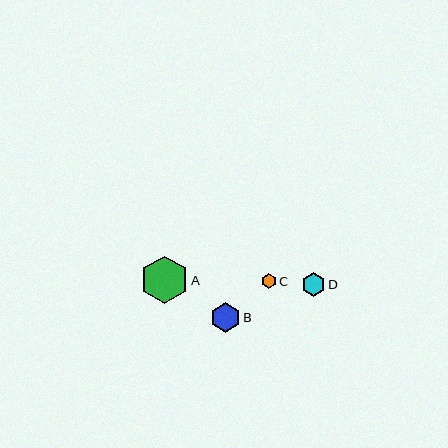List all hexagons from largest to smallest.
From largest to smallest: A, B, D, C.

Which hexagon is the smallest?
Hexagon C is the smallest with a size of approximately 15 pixels.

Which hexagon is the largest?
Hexagon A is the largest with a size of approximately 48 pixels.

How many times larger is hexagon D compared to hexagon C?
Hexagon D is approximately 1.5 times the size of hexagon C.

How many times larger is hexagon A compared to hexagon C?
Hexagon A is approximately 3.2 times the size of hexagon C.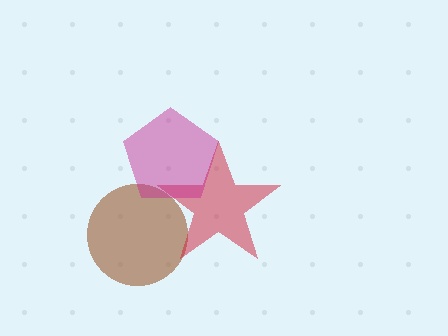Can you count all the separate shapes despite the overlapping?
Yes, there are 3 separate shapes.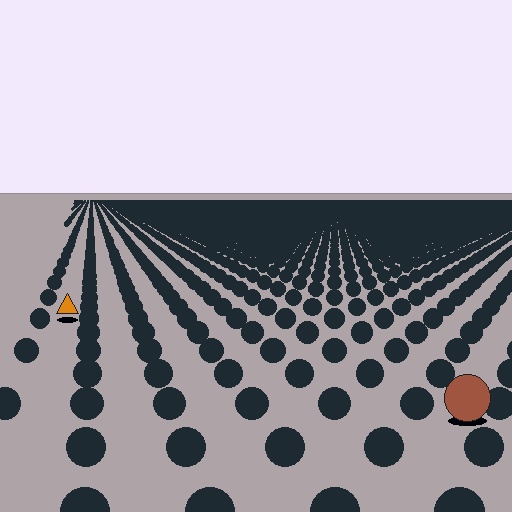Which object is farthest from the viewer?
The orange triangle is farthest from the viewer. It appears smaller and the ground texture around it is denser.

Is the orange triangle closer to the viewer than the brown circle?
No. The brown circle is closer — you can tell from the texture gradient: the ground texture is coarser near it.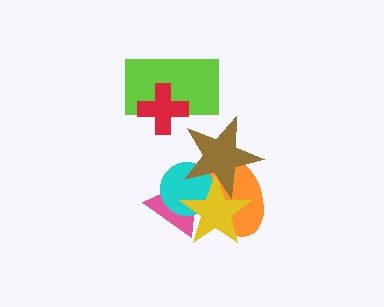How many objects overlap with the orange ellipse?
4 objects overlap with the orange ellipse.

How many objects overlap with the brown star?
4 objects overlap with the brown star.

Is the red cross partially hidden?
No, no other shape covers it.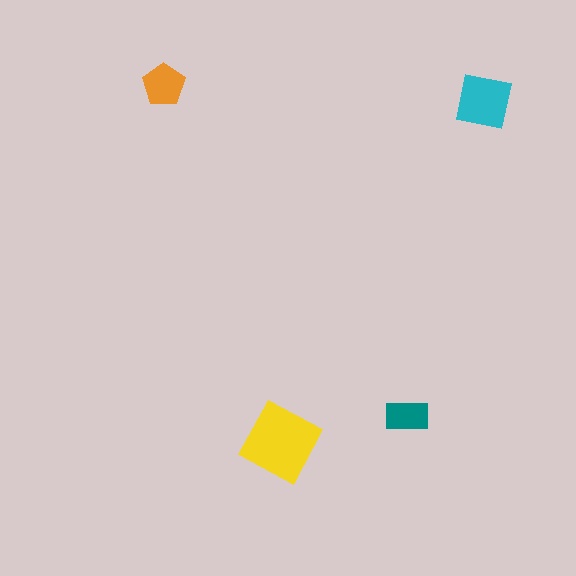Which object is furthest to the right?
The cyan square is rightmost.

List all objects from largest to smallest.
The yellow square, the cyan square, the orange pentagon, the teal rectangle.